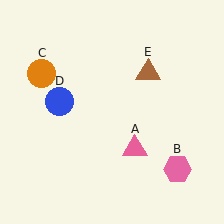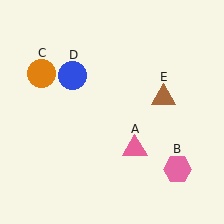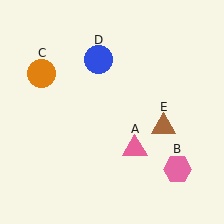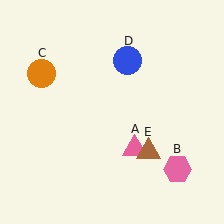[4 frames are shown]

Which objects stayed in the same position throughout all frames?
Pink triangle (object A) and pink hexagon (object B) and orange circle (object C) remained stationary.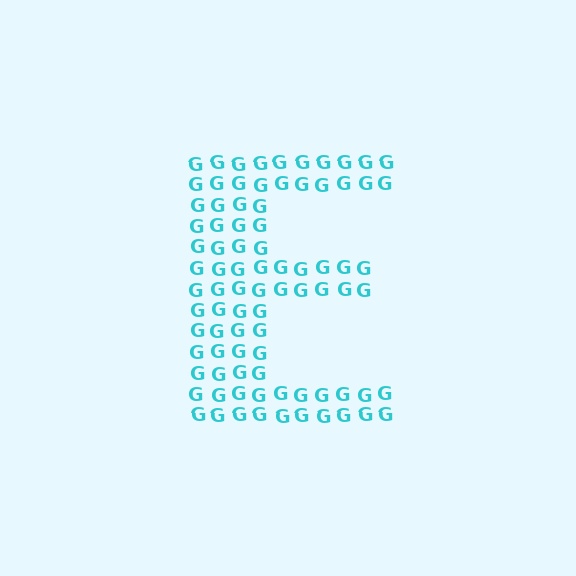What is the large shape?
The large shape is the letter E.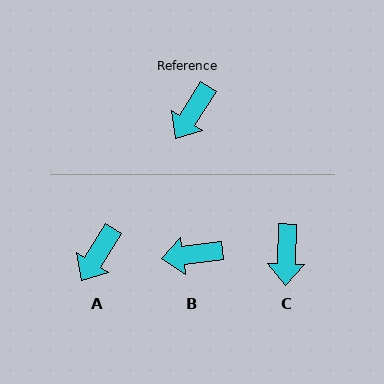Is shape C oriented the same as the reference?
No, it is off by about 30 degrees.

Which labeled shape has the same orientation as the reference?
A.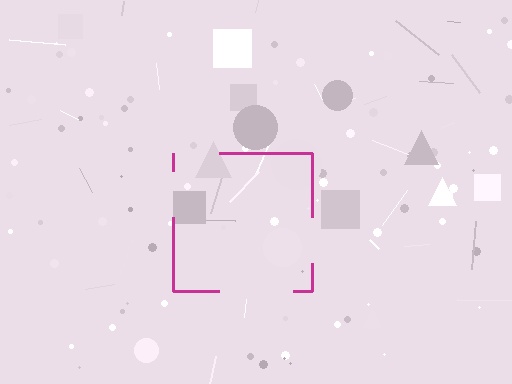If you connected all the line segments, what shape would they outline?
They would outline a square.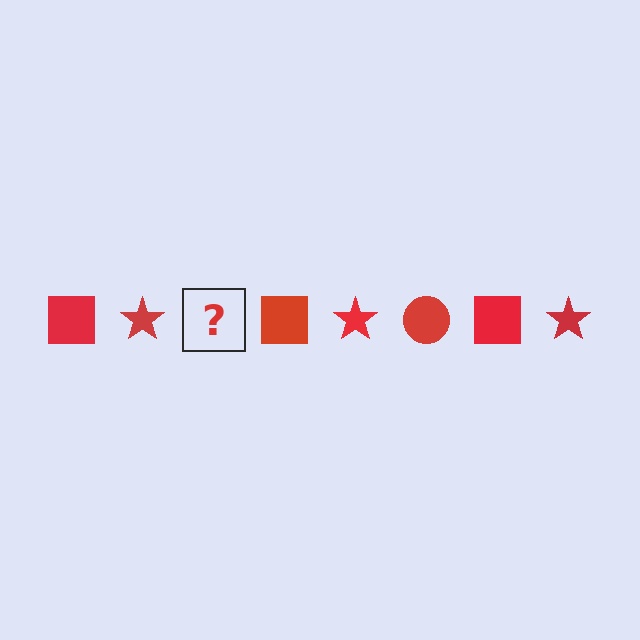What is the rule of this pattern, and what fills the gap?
The rule is that the pattern cycles through square, star, circle shapes in red. The gap should be filled with a red circle.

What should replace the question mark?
The question mark should be replaced with a red circle.